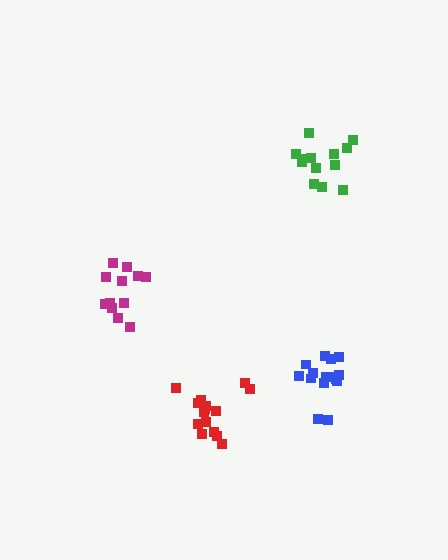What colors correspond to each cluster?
The clusters are colored: magenta, blue, green, red.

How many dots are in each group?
Group 1: 12 dots, Group 2: 15 dots, Group 3: 13 dots, Group 4: 15 dots (55 total).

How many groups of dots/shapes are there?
There are 4 groups.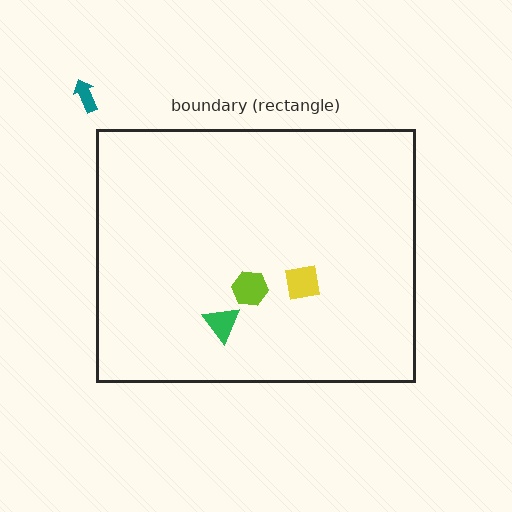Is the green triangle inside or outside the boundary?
Inside.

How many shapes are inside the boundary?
3 inside, 1 outside.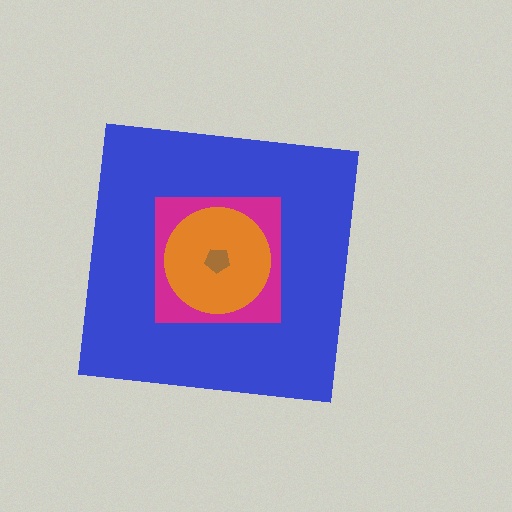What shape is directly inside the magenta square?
The orange circle.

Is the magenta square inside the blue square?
Yes.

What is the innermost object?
The brown pentagon.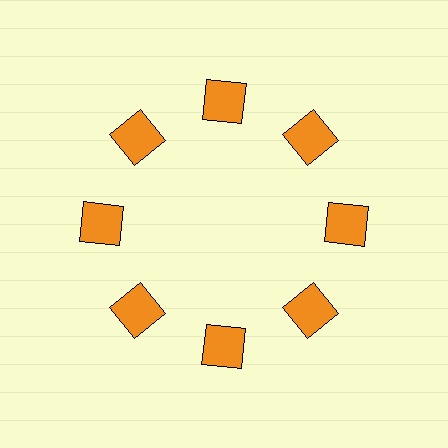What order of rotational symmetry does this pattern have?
This pattern has 8-fold rotational symmetry.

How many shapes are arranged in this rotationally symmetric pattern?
There are 8 shapes, arranged in 8 groups of 1.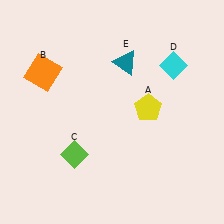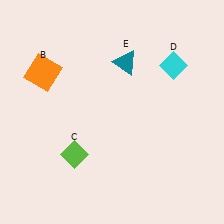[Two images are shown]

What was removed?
The yellow pentagon (A) was removed in Image 2.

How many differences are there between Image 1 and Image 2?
There is 1 difference between the two images.